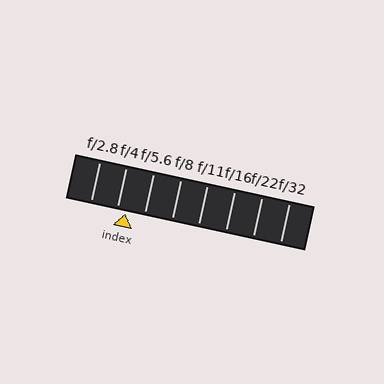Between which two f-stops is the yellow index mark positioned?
The index mark is between f/4 and f/5.6.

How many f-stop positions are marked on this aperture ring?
There are 8 f-stop positions marked.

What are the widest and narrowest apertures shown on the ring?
The widest aperture shown is f/2.8 and the narrowest is f/32.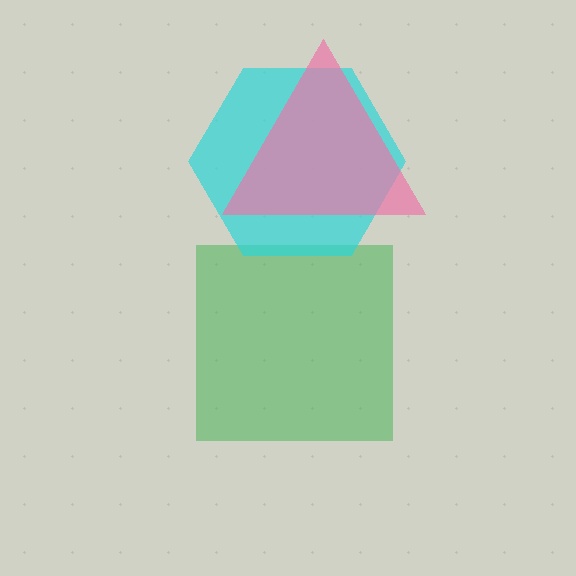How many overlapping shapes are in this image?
There are 3 overlapping shapes in the image.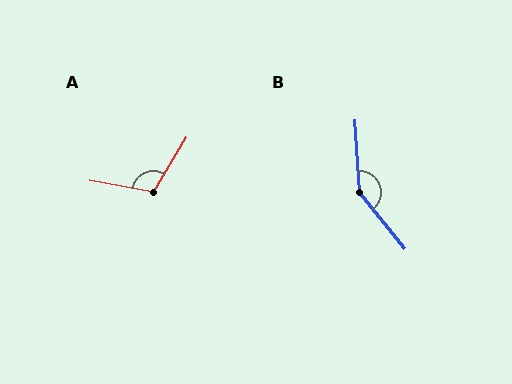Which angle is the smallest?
A, at approximately 111 degrees.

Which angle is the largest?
B, at approximately 144 degrees.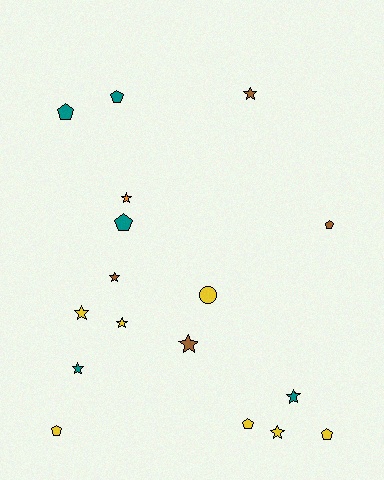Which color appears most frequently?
Yellow, with 7 objects.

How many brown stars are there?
There are 3 brown stars.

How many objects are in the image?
There are 17 objects.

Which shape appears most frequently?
Star, with 9 objects.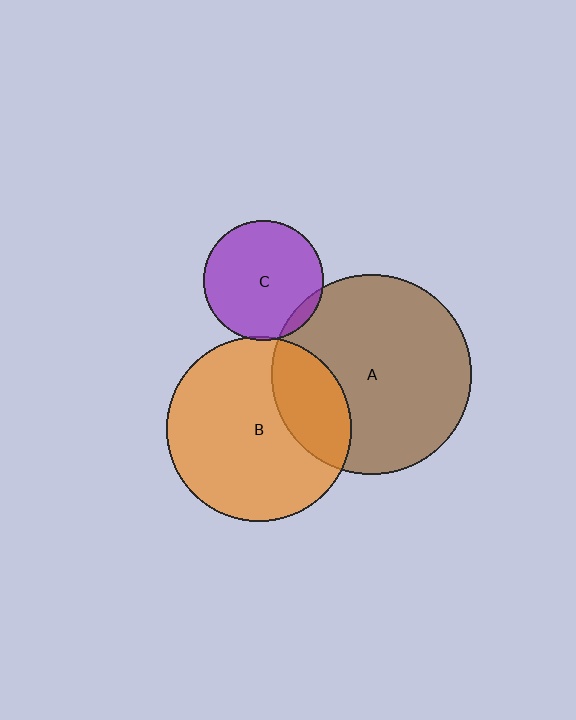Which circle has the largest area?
Circle A (brown).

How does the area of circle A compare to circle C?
Approximately 2.8 times.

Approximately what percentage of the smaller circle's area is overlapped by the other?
Approximately 5%.